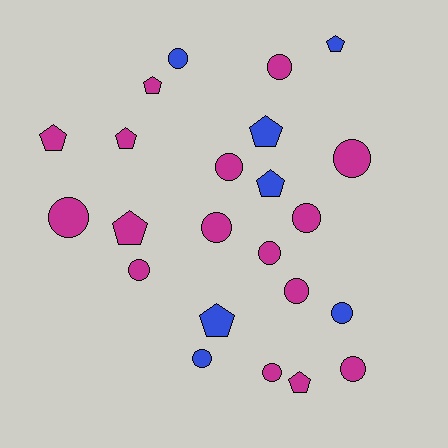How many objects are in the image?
There are 23 objects.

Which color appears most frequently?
Magenta, with 16 objects.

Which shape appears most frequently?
Circle, with 14 objects.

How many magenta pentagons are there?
There are 5 magenta pentagons.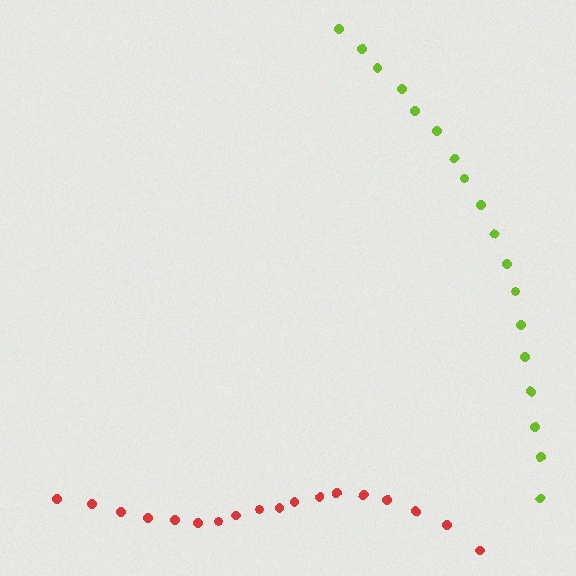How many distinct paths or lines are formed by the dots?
There are 2 distinct paths.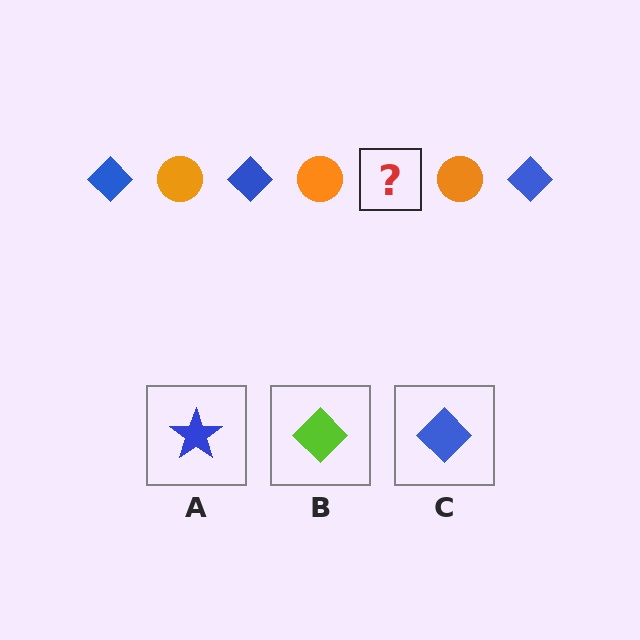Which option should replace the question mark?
Option C.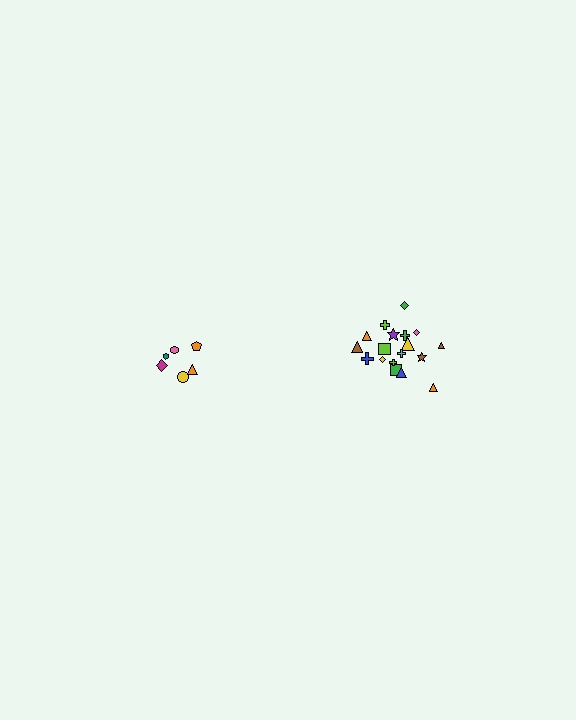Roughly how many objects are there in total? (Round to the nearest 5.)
Roughly 25 objects in total.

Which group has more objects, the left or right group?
The right group.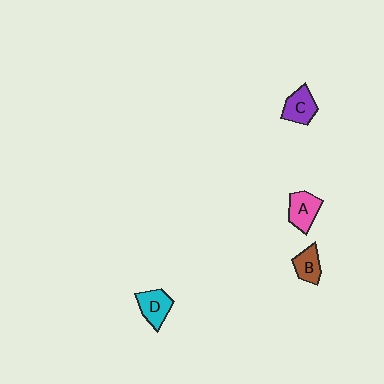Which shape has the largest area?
Shape A (pink).